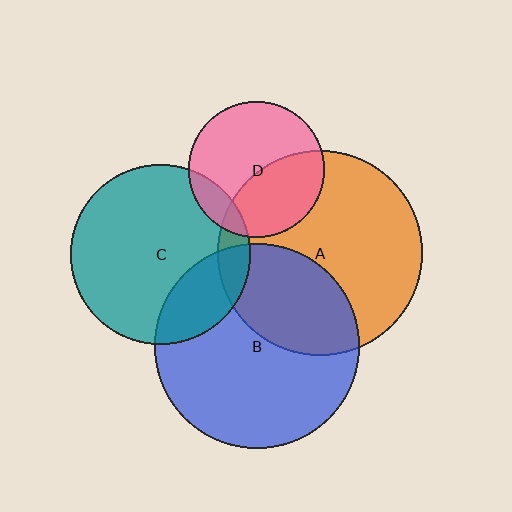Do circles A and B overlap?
Yes.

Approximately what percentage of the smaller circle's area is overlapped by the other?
Approximately 35%.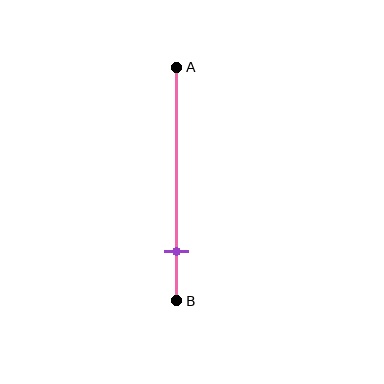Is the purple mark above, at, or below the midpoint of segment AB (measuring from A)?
The purple mark is below the midpoint of segment AB.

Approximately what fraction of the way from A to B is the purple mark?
The purple mark is approximately 80% of the way from A to B.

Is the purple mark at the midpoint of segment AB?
No, the mark is at about 80% from A, not at the 50% midpoint.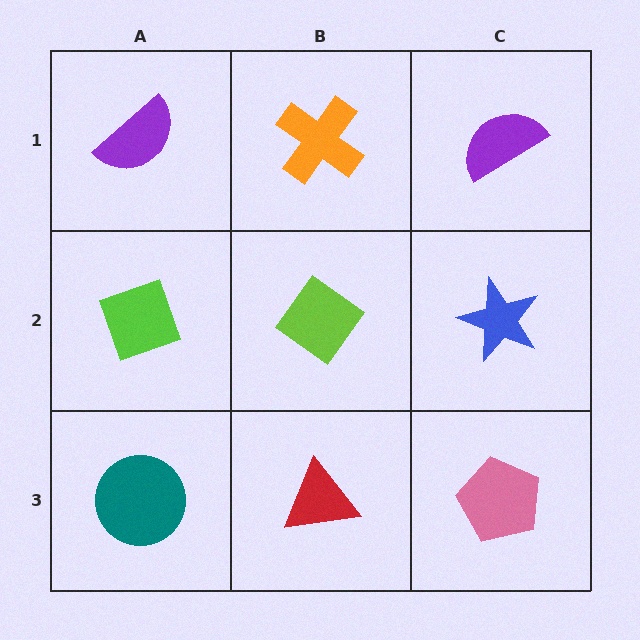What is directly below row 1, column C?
A blue star.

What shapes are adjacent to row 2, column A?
A purple semicircle (row 1, column A), a teal circle (row 3, column A), a lime diamond (row 2, column B).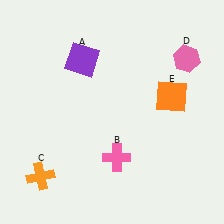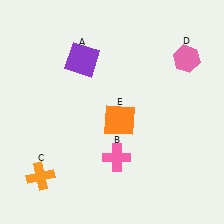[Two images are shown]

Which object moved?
The orange square (E) moved left.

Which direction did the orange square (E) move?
The orange square (E) moved left.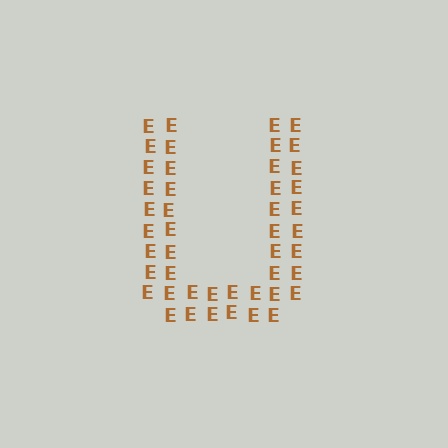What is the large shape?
The large shape is the letter U.